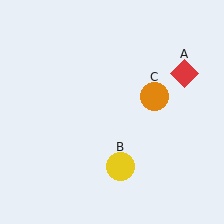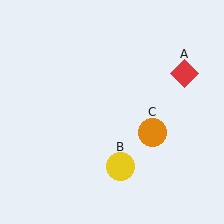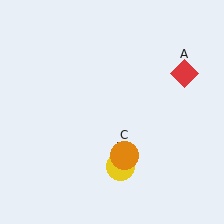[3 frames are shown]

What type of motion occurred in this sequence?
The orange circle (object C) rotated clockwise around the center of the scene.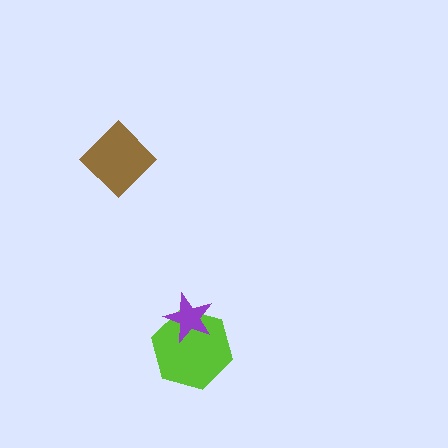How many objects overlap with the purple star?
1 object overlaps with the purple star.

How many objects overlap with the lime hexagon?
1 object overlaps with the lime hexagon.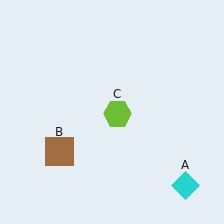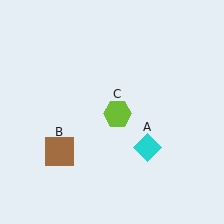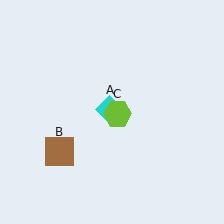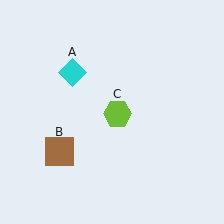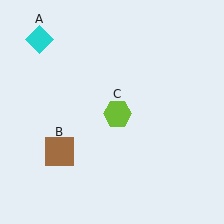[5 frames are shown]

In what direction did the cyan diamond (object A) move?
The cyan diamond (object A) moved up and to the left.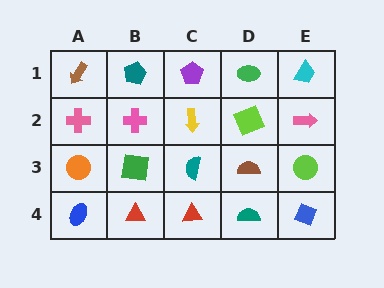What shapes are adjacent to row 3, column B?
A pink cross (row 2, column B), a red triangle (row 4, column B), an orange circle (row 3, column A), a teal semicircle (row 3, column C).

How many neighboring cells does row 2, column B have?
4.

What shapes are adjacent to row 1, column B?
A pink cross (row 2, column B), a brown arrow (row 1, column A), a purple pentagon (row 1, column C).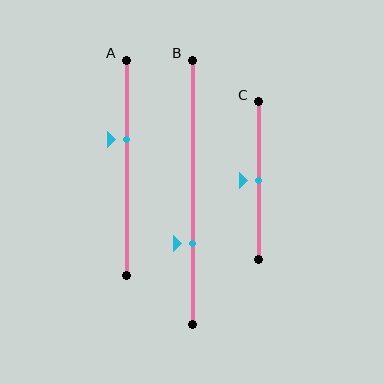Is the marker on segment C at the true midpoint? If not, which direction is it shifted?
Yes, the marker on segment C is at the true midpoint.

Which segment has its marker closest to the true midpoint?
Segment C has its marker closest to the true midpoint.